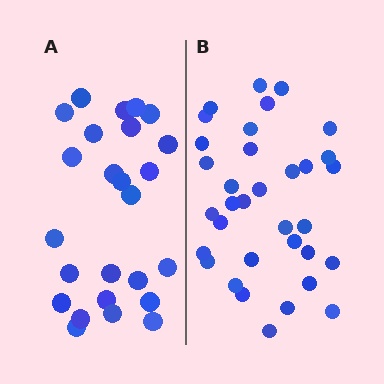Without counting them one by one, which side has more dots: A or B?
Region B (the right region) has more dots.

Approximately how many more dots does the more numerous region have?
Region B has roughly 8 or so more dots than region A.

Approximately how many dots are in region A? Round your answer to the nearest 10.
About 20 dots. (The exact count is 25, which rounds to 20.)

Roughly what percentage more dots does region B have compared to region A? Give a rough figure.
About 35% more.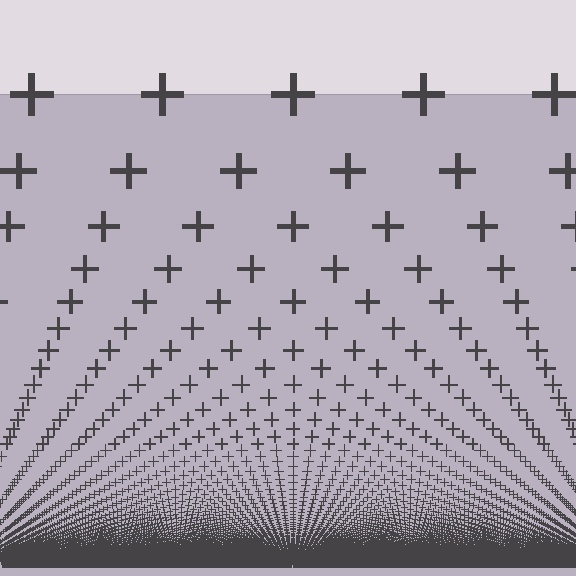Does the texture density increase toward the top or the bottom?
Density increases toward the bottom.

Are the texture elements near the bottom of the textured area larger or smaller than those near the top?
Smaller. The gradient is inverted — elements near the bottom are smaller and denser.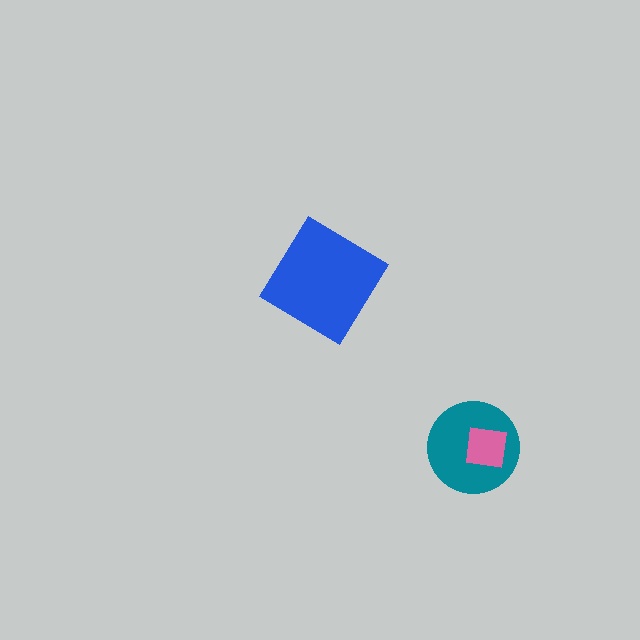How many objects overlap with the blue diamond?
0 objects overlap with the blue diamond.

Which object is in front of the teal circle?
The pink square is in front of the teal circle.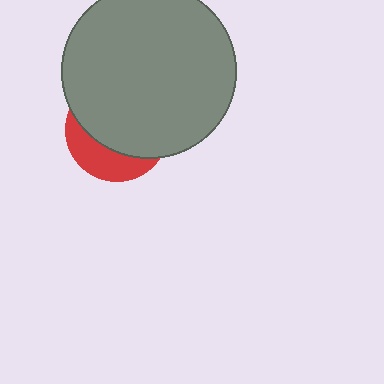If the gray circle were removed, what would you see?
You would see the complete red circle.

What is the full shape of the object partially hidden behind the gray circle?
The partially hidden object is a red circle.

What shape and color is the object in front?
The object in front is a gray circle.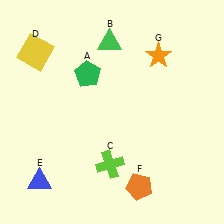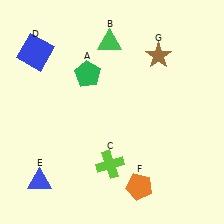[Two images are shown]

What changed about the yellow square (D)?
In Image 1, D is yellow. In Image 2, it changed to blue.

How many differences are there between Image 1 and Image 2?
There are 2 differences between the two images.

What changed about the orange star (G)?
In Image 1, G is orange. In Image 2, it changed to brown.